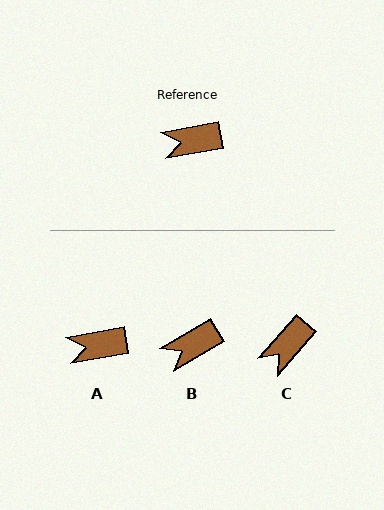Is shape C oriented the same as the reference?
No, it is off by about 39 degrees.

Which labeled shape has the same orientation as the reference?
A.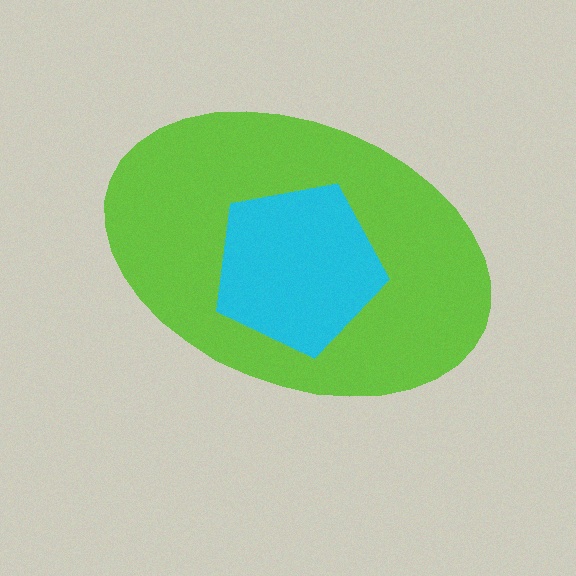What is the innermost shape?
The cyan pentagon.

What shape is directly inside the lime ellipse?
The cyan pentagon.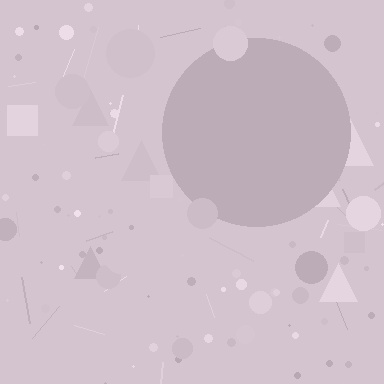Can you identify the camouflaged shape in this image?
The camouflaged shape is a circle.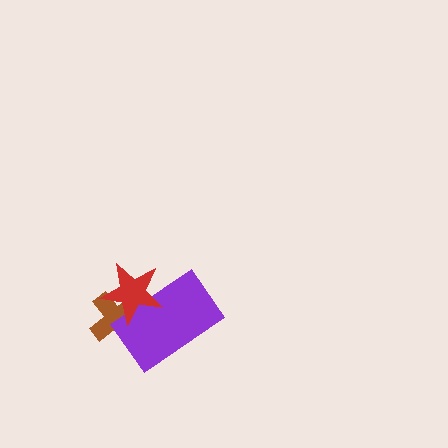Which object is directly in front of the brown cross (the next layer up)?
The purple rectangle is directly in front of the brown cross.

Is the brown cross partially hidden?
Yes, it is partially covered by another shape.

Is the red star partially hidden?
No, no other shape covers it.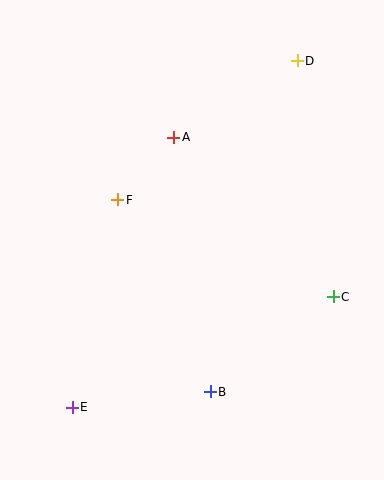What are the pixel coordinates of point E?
Point E is at (72, 407).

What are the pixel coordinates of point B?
Point B is at (210, 392).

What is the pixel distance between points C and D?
The distance between C and D is 239 pixels.